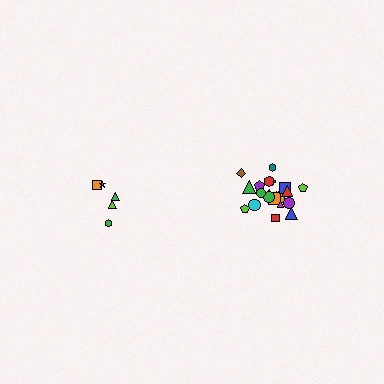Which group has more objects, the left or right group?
The right group.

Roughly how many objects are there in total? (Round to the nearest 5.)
Roughly 25 objects in total.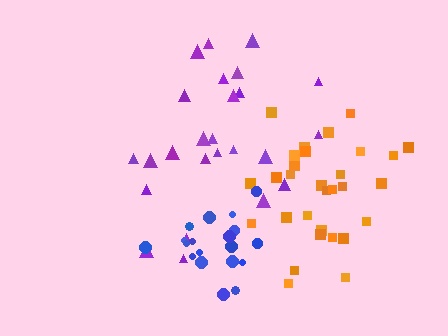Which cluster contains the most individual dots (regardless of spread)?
Orange (30).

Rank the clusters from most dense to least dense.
blue, orange, purple.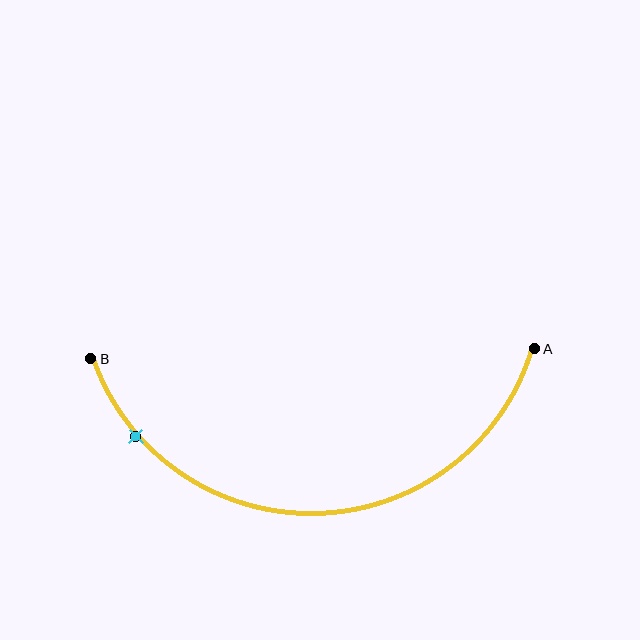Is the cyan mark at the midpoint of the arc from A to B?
No. The cyan mark lies on the arc but is closer to endpoint B. The arc midpoint would be at the point on the curve equidistant along the arc from both A and B.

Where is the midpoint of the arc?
The arc midpoint is the point on the curve farthest from the straight line joining A and B. It sits below that line.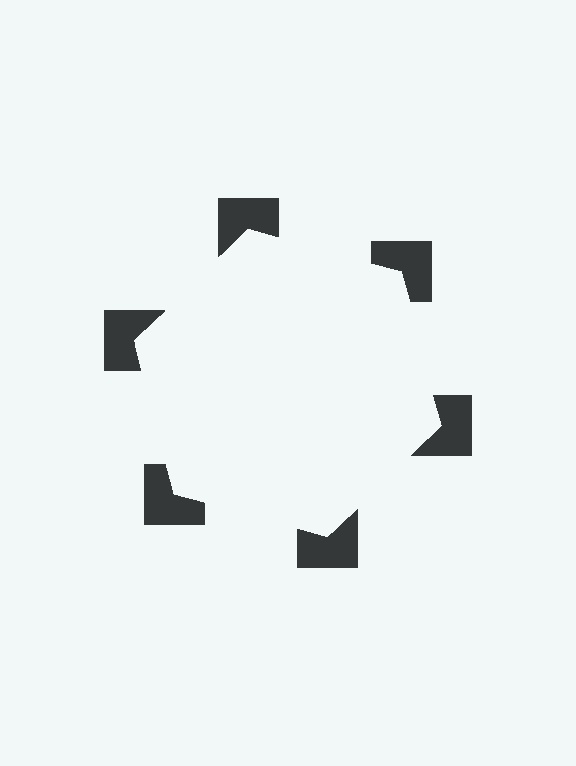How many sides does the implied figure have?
6 sides.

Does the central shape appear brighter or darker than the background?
It typically appears slightly brighter than the background, even though no actual brightness change is drawn.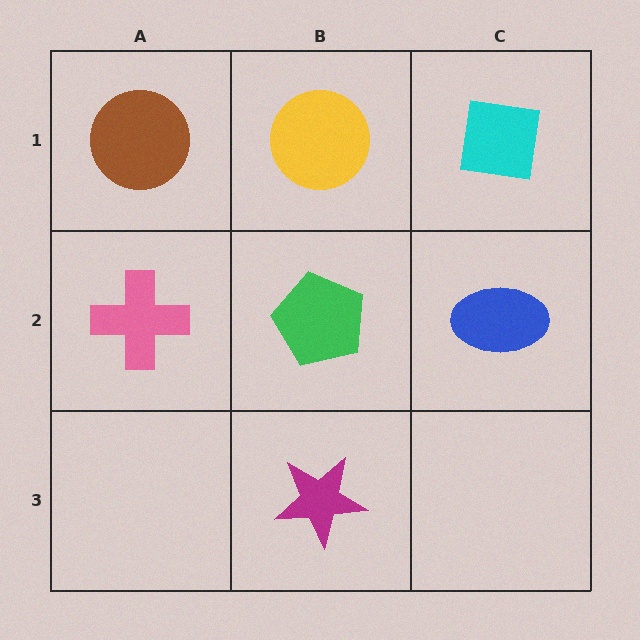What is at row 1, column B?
A yellow circle.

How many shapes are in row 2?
3 shapes.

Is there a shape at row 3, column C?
No, that cell is empty.